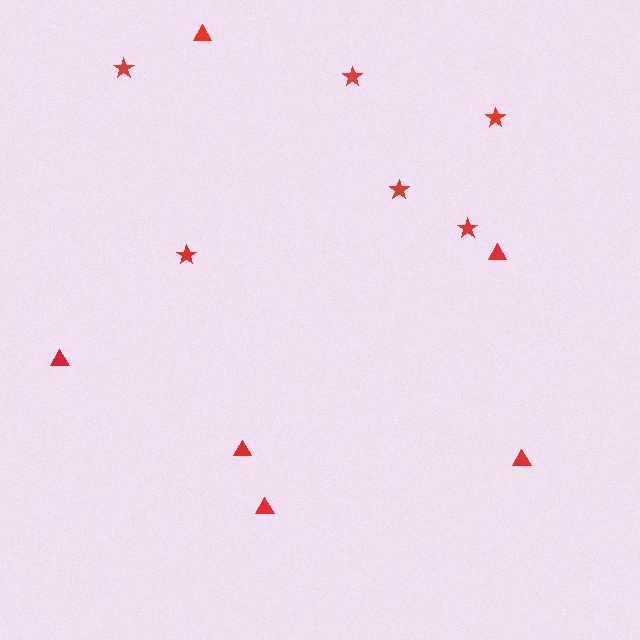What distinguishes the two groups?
There are 2 groups: one group of triangles (6) and one group of stars (6).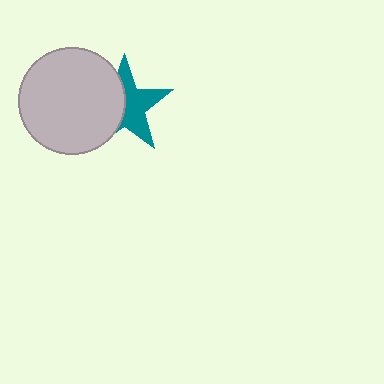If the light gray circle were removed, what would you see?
You would see the complete teal star.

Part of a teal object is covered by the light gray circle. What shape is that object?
It is a star.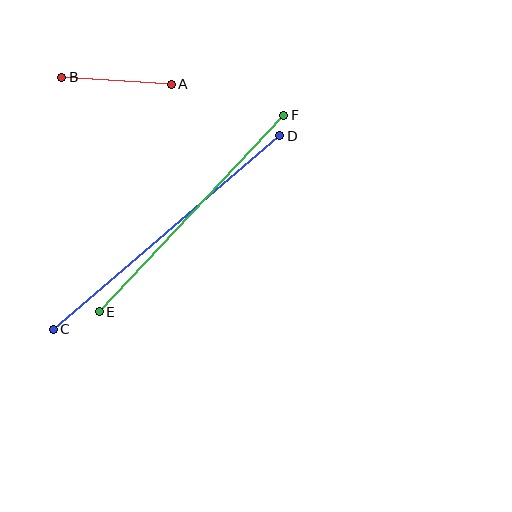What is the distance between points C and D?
The distance is approximately 298 pixels.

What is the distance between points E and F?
The distance is approximately 269 pixels.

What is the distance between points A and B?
The distance is approximately 110 pixels.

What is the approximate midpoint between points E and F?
The midpoint is at approximately (192, 214) pixels.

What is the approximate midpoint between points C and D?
The midpoint is at approximately (166, 233) pixels.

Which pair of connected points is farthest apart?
Points C and D are farthest apart.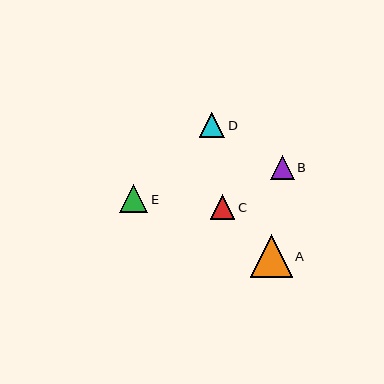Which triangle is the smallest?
Triangle B is the smallest with a size of approximately 24 pixels.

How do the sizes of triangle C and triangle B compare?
Triangle C and triangle B are approximately the same size.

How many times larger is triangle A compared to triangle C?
Triangle A is approximately 1.7 times the size of triangle C.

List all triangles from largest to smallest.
From largest to smallest: A, E, D, C, B.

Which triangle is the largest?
Triangle A is the largest with a size of approximately 42 pixels.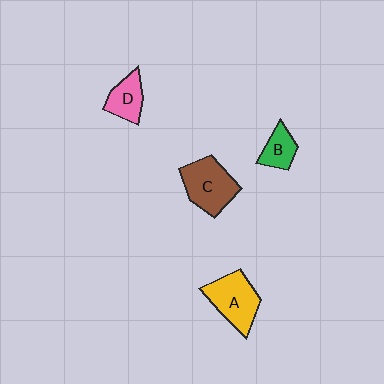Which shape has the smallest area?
Shape B (green).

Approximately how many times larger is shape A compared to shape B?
Approximately 1.9 times.